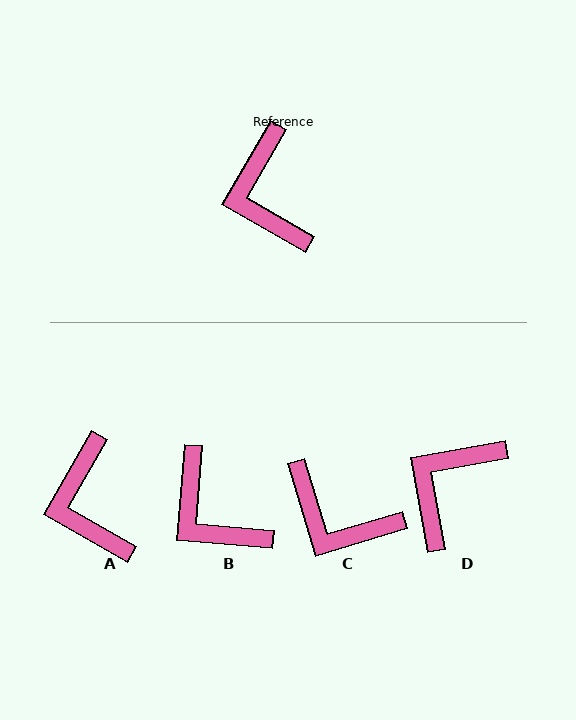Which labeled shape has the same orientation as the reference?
A.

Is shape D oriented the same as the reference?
No, it is off by about 50 degrees.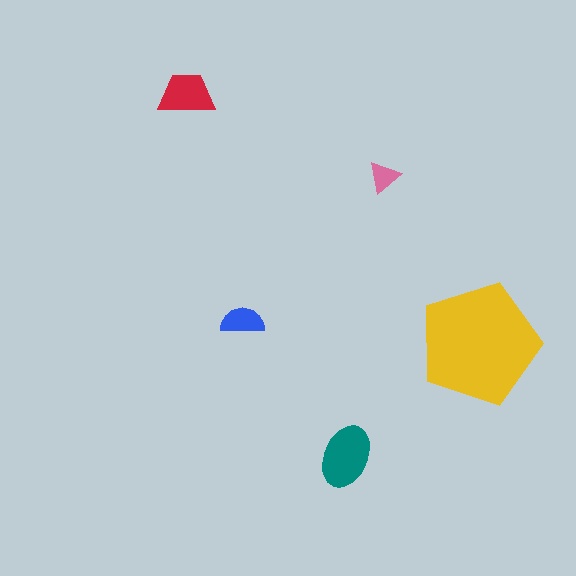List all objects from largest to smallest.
The yellow pentagon, the teal ellipse, the red trapezoid, the blue semicircle, the pink triangle.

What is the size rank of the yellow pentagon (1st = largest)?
1st.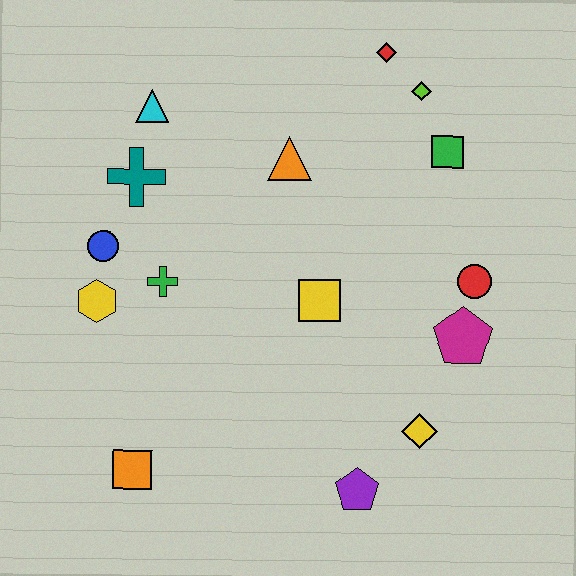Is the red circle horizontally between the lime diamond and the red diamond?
No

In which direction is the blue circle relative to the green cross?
The blue circle is to the left of the green cross.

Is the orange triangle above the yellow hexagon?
Yes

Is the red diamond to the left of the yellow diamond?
Yes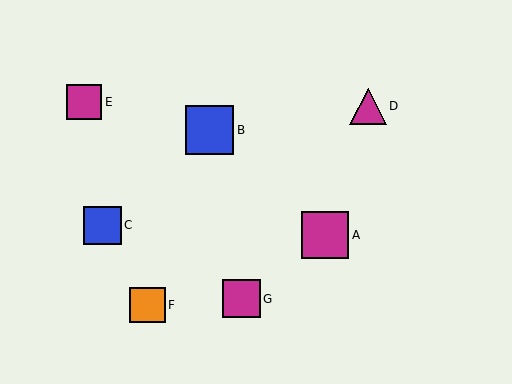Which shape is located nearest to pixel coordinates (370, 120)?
The magenta triangle (labeled D) at (368, 106) is nearest to that location.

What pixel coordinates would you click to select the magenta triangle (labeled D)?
Click at (368, 106) to select the magenta triangle D.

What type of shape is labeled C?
Shape C is a blue square.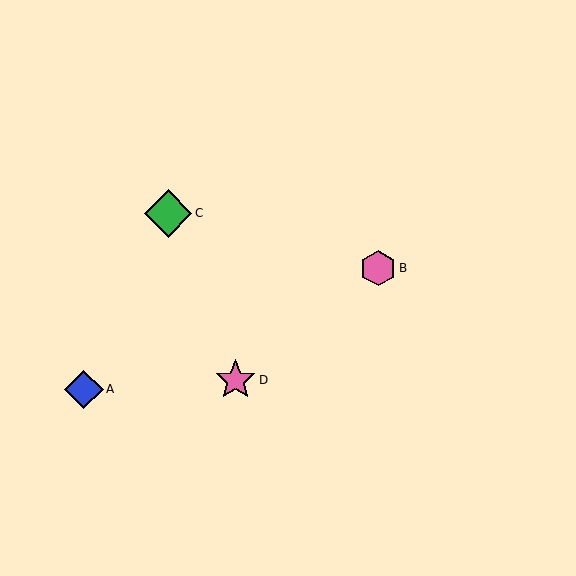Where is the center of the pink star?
The center of the pink star is at (236, 380).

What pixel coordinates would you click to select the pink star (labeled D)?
Click at (236, 380) to select the pink star D.